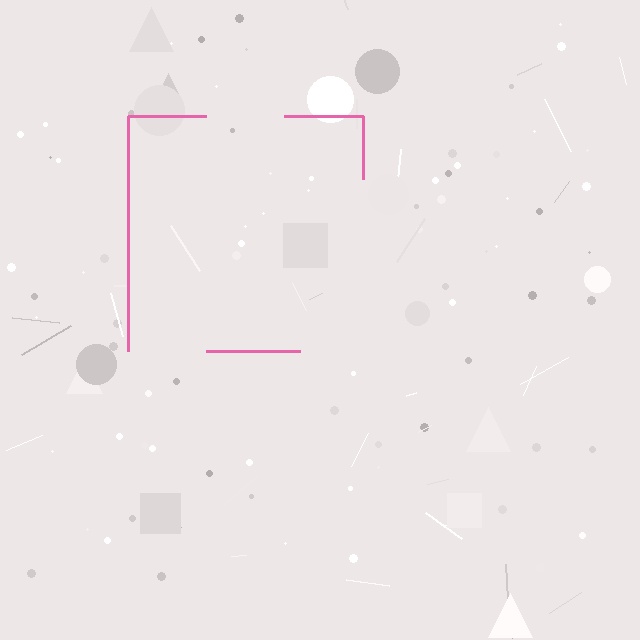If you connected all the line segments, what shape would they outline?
They would outline a square.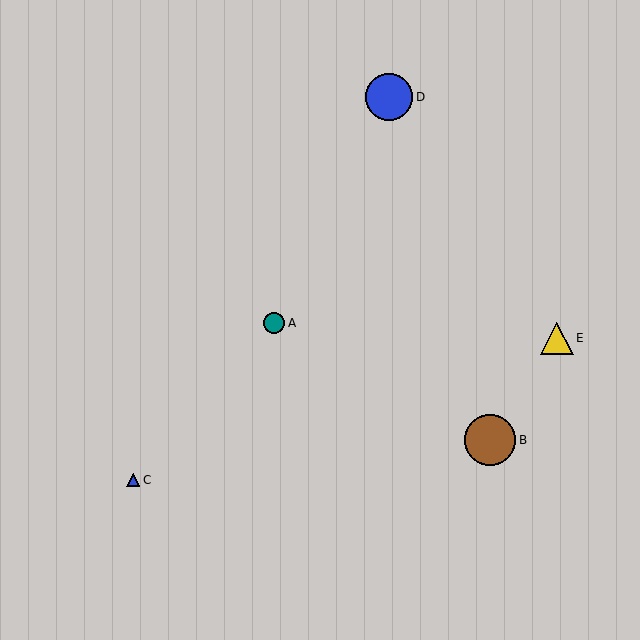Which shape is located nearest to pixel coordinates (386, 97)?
The blue circle (labeled D) at (389, 97) is nearest to that location.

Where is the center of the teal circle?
The center of the teal circle is at (274, 323).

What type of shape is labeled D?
Shape D is a blue circle.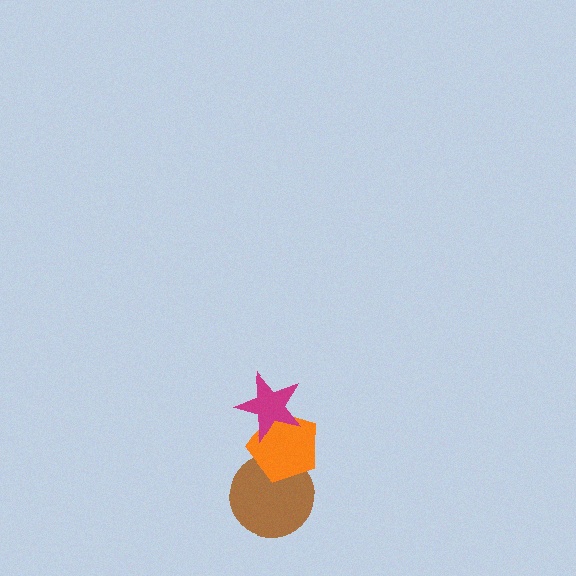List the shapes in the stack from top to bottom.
From top to bottom: the magenta star, the orange pentagon, the brown circle.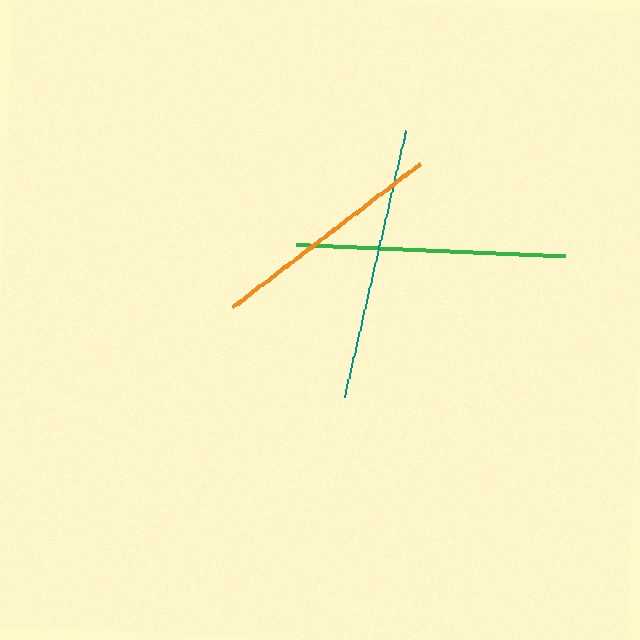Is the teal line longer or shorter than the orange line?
The teal line is longer than the orange line.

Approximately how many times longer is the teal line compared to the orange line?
The teal line is approximately 1.2 times the length of the orange line.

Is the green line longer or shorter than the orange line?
The green line is longer than the orange line.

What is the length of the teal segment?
The teal segment is approximately 274 pixels long.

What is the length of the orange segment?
The orange segment is approximately 236 pixels long.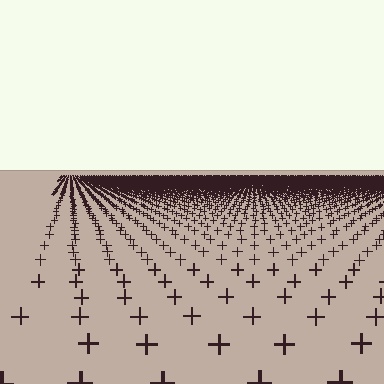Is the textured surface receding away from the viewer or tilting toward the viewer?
The surface is receding away from the viewer. Texture elements get smaller and denser toward the top.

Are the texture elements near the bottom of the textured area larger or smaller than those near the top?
Larger. Near the bottom, elements are closer to the viewer and appear at a bigger on-screen size.